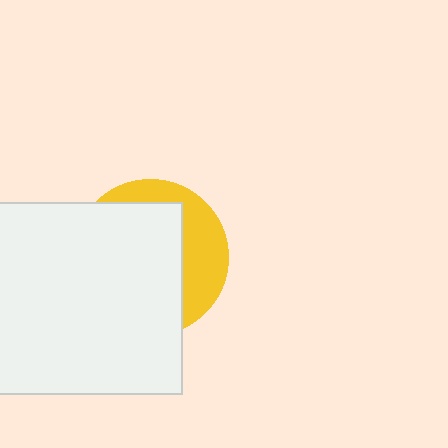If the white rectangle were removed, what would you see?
You would see the complete yellow circle.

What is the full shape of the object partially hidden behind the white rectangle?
The partially hidden object is a yellow circle.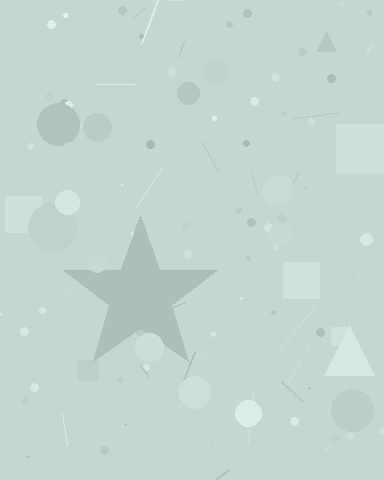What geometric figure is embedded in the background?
A star is embedded in the background.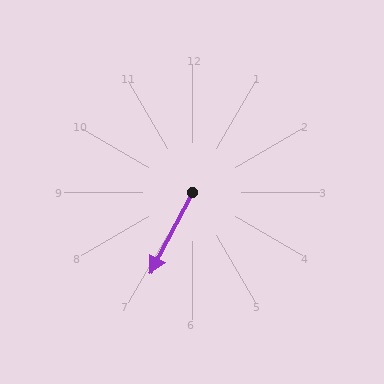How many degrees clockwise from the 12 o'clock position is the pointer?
Approximately 207 degrees.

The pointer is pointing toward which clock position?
Roughly 7 o'clock.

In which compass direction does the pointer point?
Southwest.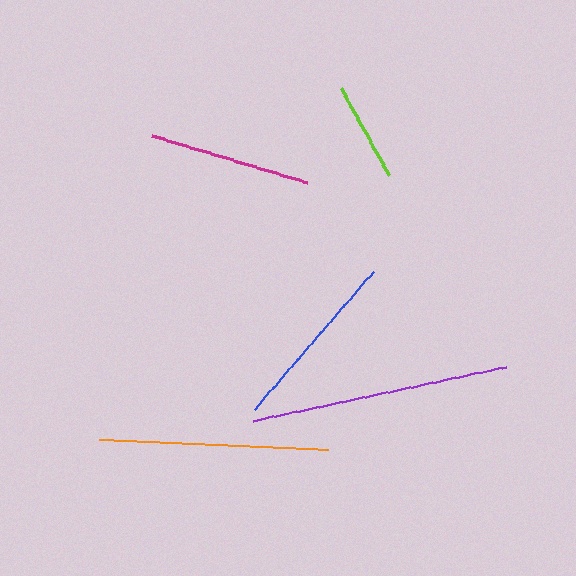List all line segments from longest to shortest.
From longest to shortest: purple, orange, blue, magenta, lime.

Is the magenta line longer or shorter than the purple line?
The purple line is longer than the magenta line.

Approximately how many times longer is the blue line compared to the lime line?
The blue line is approximately 1.8 times the length of the lime line.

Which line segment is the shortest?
The lime line is the shortest at approximately 99 pixels.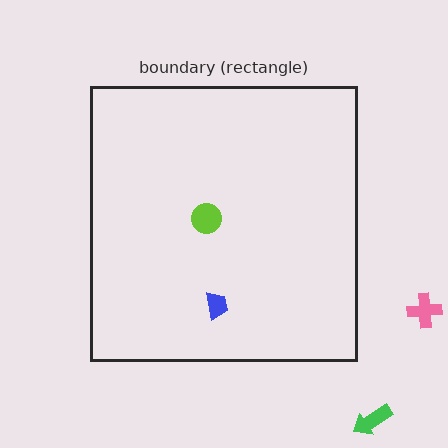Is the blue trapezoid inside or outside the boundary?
Inside.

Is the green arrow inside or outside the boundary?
Outside.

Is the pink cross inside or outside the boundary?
Outside.